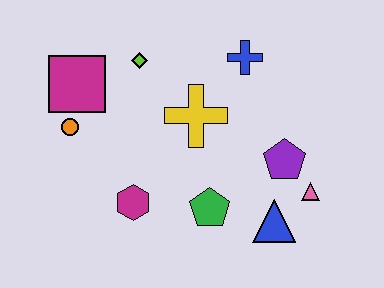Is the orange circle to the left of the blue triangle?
Yes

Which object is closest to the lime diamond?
The magenta square is closest to the lime diamond.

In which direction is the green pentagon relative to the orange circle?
The green pentagon is to the right of the orange circle.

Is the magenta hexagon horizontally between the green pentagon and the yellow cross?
No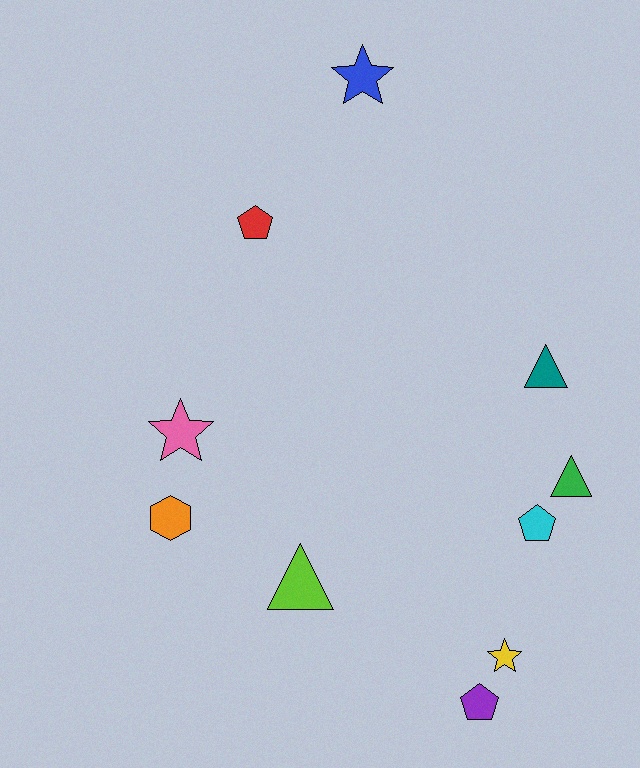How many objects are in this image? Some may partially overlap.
There are 10 objects.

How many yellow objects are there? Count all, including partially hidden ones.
There is 1 yellow object.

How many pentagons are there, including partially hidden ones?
There are 3 pentagons.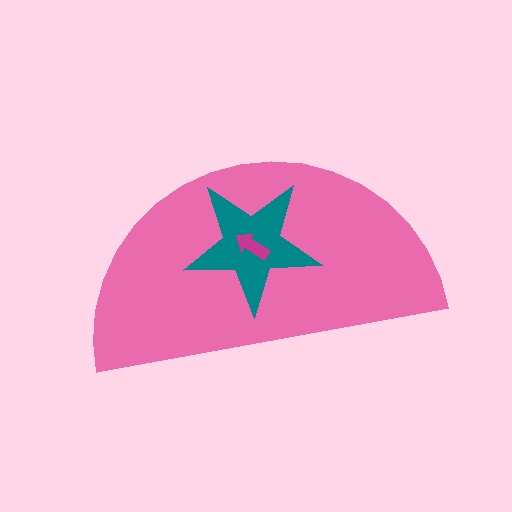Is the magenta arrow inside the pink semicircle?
Yes.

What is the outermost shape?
The pink semicircle.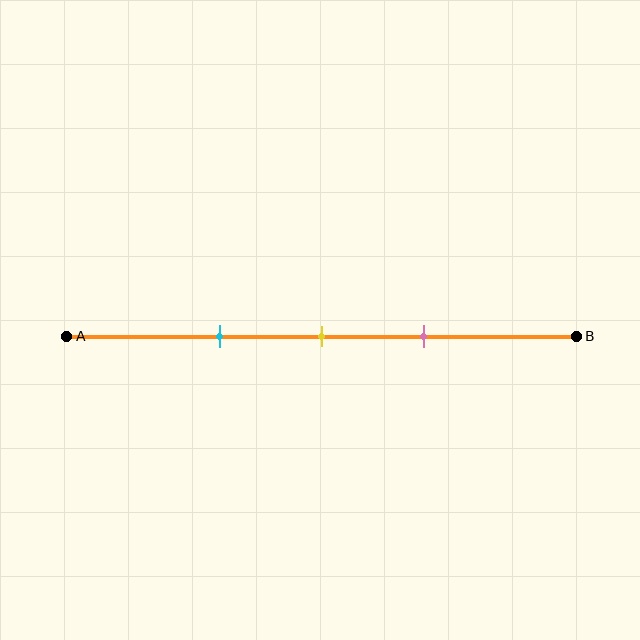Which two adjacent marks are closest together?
The yellow and pink marks are the closest adjacent pair.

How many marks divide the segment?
There are 3 marks dividing the segment.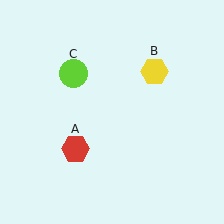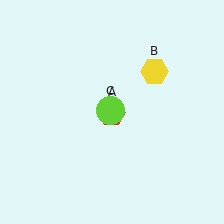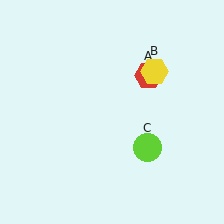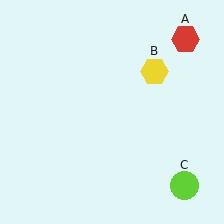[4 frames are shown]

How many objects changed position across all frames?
2 objects changed position: red hexagon (object A), lime circle (object C).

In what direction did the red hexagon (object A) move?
The red hexagon (object A) moved up and to the right.